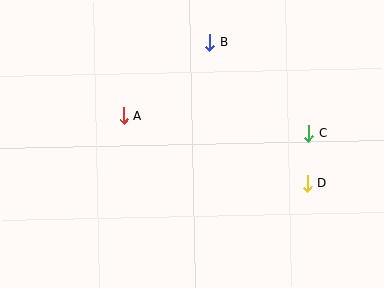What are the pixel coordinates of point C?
Point C is at (308, 133).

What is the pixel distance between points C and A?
The distance between C and A is 185 pixels.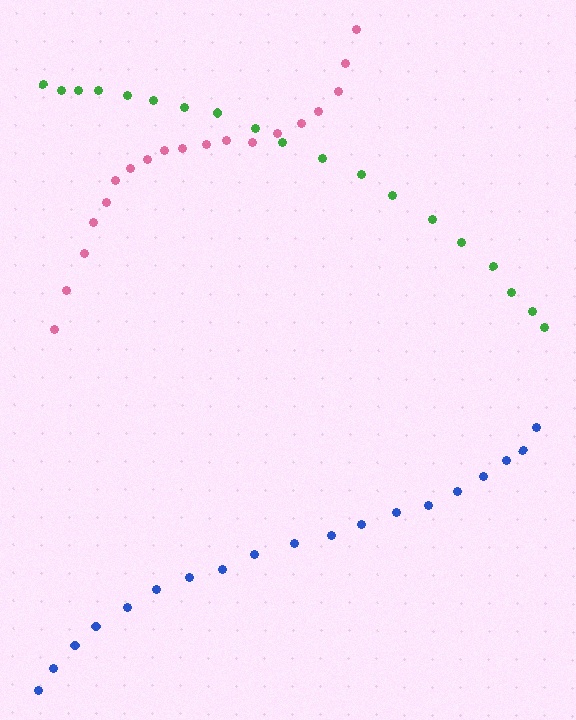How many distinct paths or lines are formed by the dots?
There are 3 distinct paths.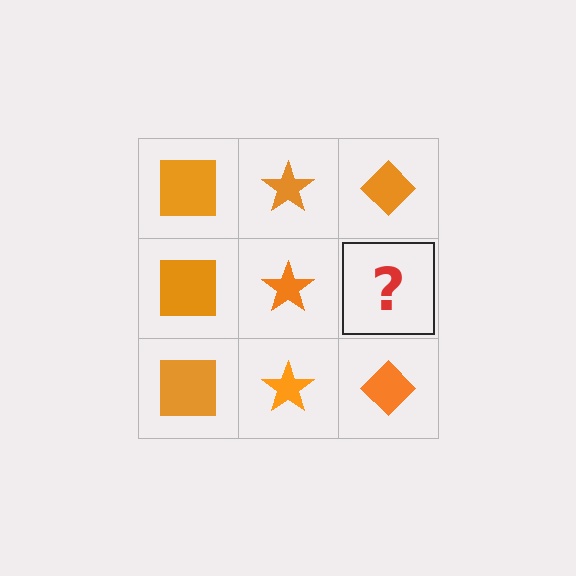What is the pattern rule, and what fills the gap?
The rule is that each column has a consistent shape. The gap should be filled with an orange diamond.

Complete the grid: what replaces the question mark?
The question mark should be replaced with an orange diamond.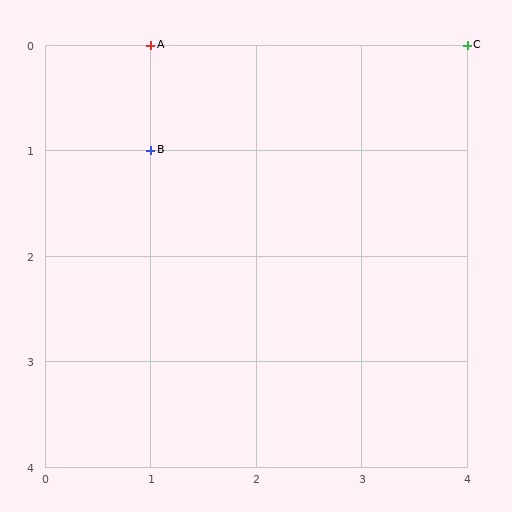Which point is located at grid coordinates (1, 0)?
Point A is at (1, 0).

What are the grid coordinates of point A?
Point A is at grid coordinates (1, 0).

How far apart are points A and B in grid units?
Points A and B are 1 row apart.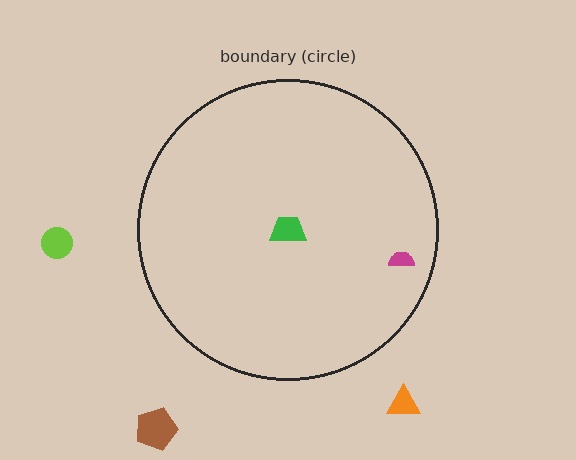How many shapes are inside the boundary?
2 inside, 3 outside.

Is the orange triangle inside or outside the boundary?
Outside.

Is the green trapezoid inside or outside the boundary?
Inside.